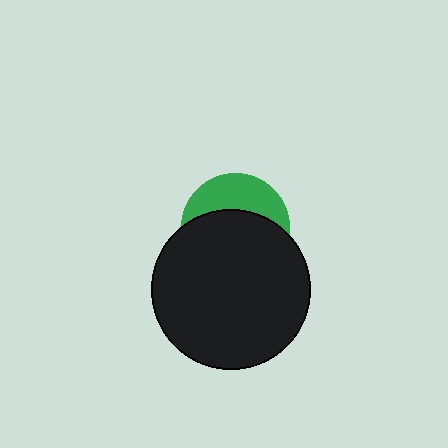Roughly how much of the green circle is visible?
A small part of it is visible (roughly 36%).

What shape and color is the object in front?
The object in front is a black circle.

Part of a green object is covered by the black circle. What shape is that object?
It is a circle.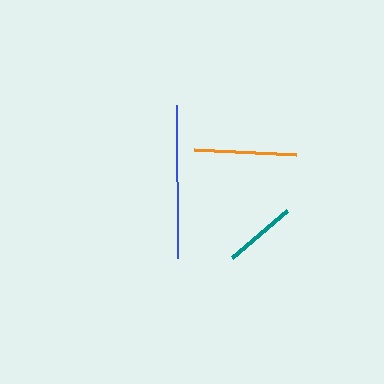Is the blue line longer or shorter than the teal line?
The blue line is longer than the teal line.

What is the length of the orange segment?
The orange segment is approximately 102 pixels long.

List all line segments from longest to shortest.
From longest to shortest: blue, orange, teal.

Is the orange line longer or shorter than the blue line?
The blue line is longer than the orange line.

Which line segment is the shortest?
The teal line is the shortest at approximately 72 pixels.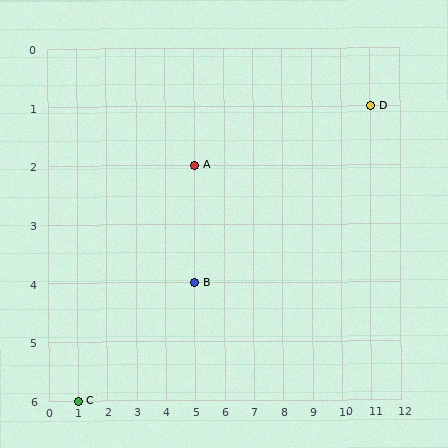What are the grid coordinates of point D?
Point D is at grid coordinates (11, 1).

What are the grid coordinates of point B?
Point B is at grid coordinates (5, 4).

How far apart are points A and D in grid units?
Points A and D are 6 columns and 1 row apart (about 6.1 grid units diagonally).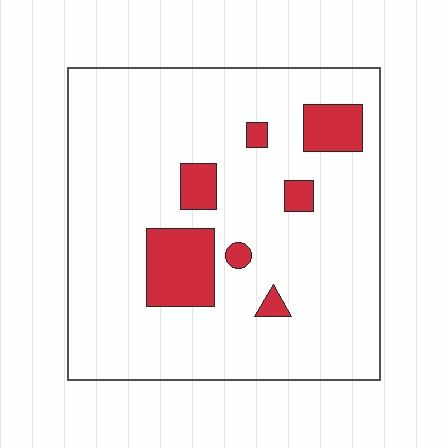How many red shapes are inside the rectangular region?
7.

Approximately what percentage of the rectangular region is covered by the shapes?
Approximately 15%.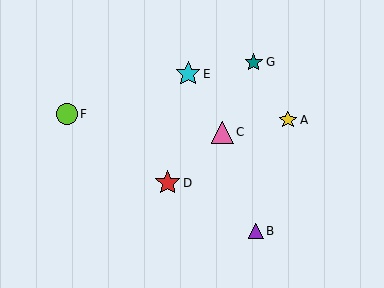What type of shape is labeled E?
Shape E is a cyan star.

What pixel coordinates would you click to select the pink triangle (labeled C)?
Click at (222, 132) to select the pink triangle C.